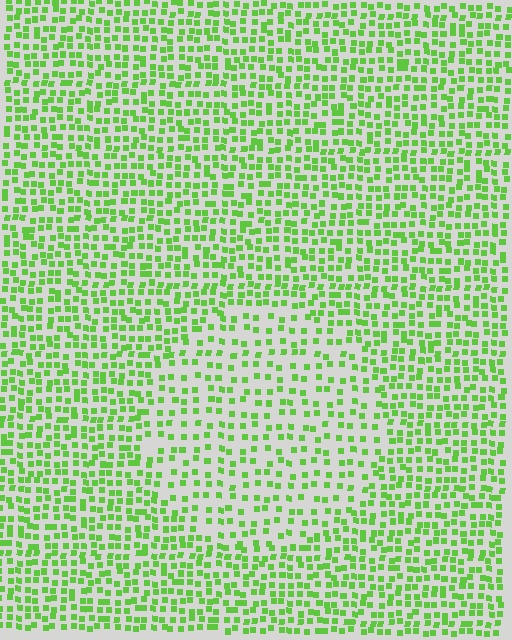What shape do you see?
I see a circle.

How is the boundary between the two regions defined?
The boundary is defined by a change in element density (approximately 1.8x ratio). All elements are the same color, size, and shape.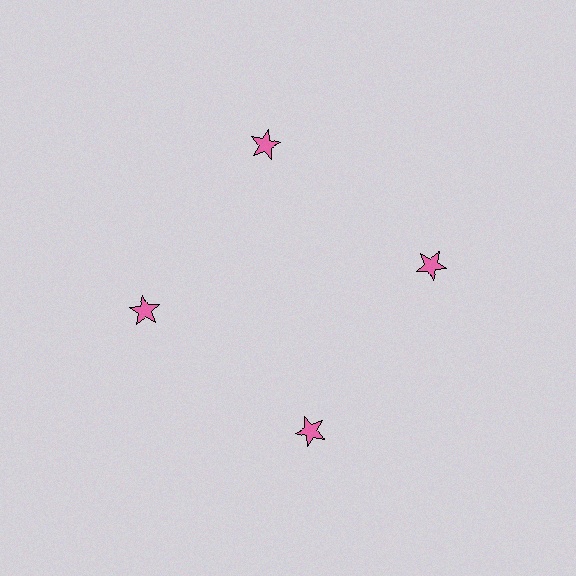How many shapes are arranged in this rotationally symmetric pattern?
There are 4 shapes, arranged in 4 groups of 1.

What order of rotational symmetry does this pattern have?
This pattern has 4-fold rotational symmetry.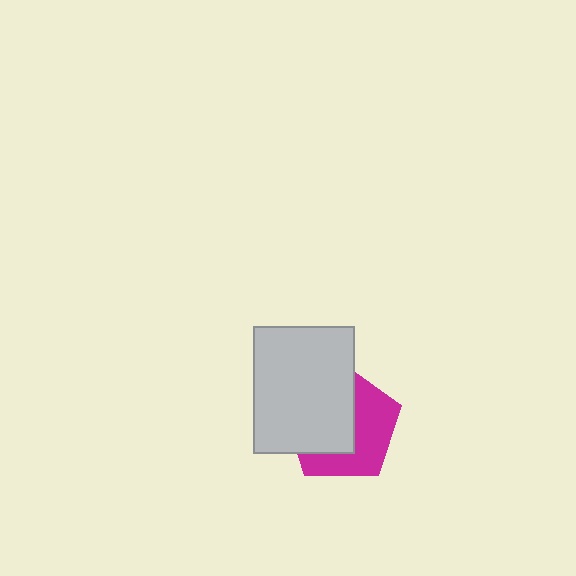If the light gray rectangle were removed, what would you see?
You would see the complete magenta pentagon.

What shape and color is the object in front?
The object in front is a light gray rectangle.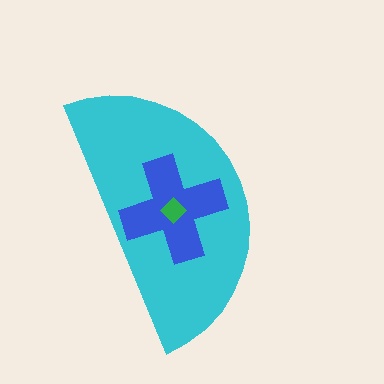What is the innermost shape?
The green diamond.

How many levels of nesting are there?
3.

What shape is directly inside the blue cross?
The green diamond.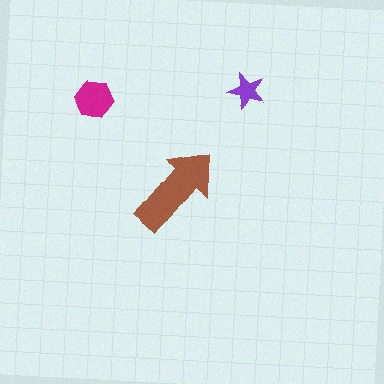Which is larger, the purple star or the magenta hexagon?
The magenta hexagon.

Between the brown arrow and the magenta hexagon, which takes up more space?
The brown arrow.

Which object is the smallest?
The purple star.